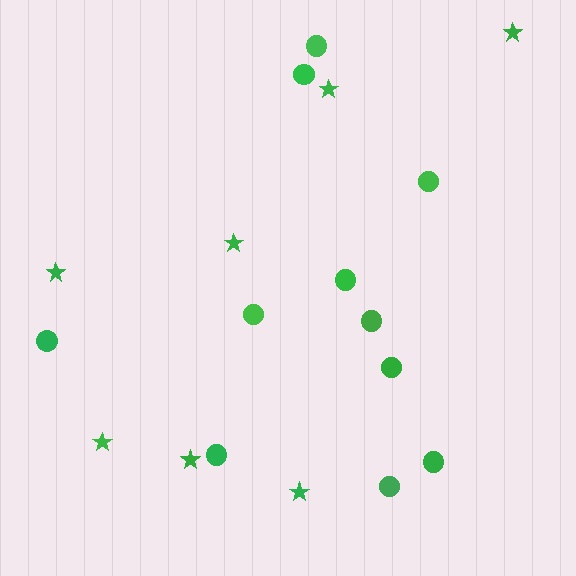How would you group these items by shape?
There are 2 groups: one group of circles (11) and one group of stars (7).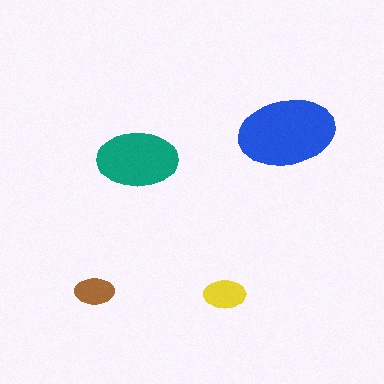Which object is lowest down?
The yellow ellipse is bottommost.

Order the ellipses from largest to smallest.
the blue one, the teal one, the yellow one, the brown one.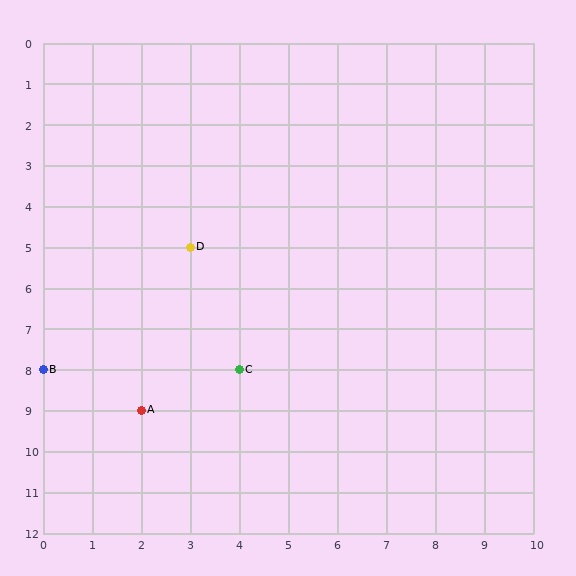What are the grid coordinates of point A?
Point A is at grid coordinates (2, 9).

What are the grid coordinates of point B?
Point B is at grid coordinates (0, 8).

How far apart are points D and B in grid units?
Points D and B are 3 columns and 3 rows apart (about 4.2 grid units diagonally).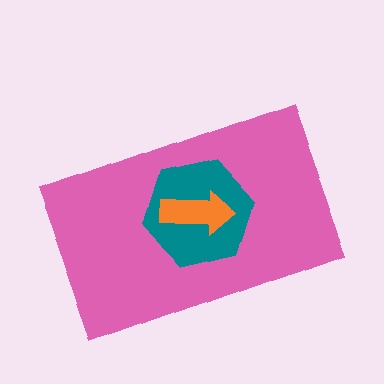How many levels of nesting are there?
3.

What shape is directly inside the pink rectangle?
The teal hexagon.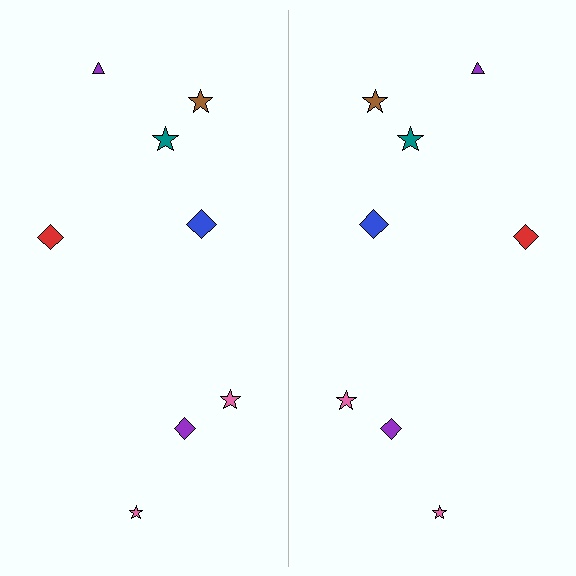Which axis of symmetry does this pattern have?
The pattern has a vertical axis of symmetry running through the center of the image.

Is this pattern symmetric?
Yes, this pattern has bilateral (reflection) symmetry.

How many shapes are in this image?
There are 16 shapes in this image.